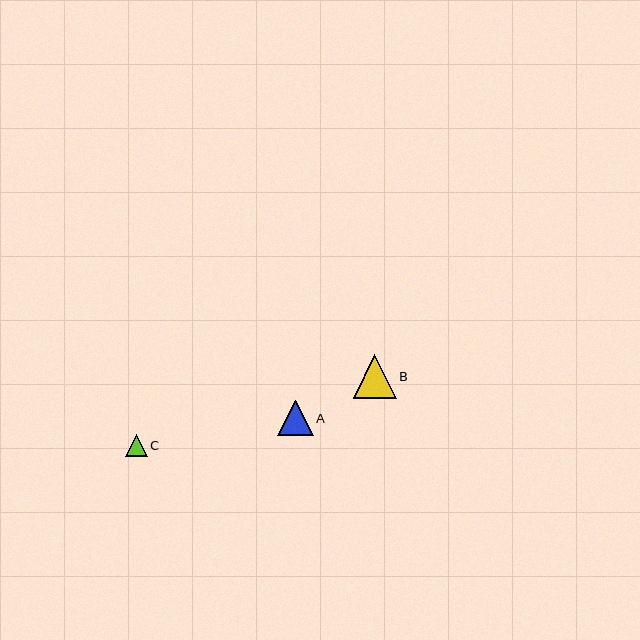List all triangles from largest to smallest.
From largest to smallest: B, A, C.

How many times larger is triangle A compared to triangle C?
Triangle A is approximately 1.7 times the size of triangle C.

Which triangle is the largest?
Triangle B is the largest with a size of approximately 43 pixels.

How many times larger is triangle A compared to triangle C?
Triangle A is approximately 1.7 times the size of triangle C.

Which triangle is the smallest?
Triangle C is the smallest with a size of approximately 21 pixels.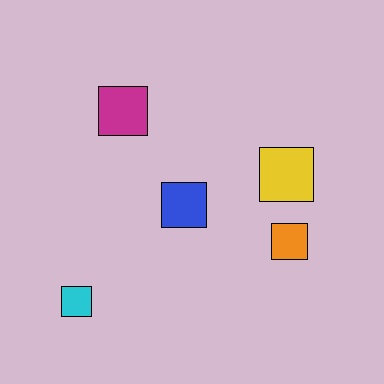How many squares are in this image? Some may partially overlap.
There are 5 squares.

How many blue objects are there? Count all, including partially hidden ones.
There is 1 blue object.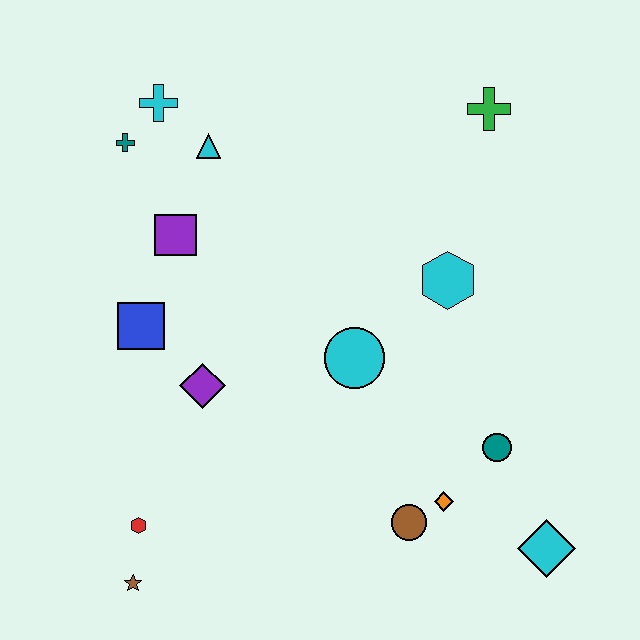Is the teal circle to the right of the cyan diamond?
No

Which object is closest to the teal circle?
The orange diamond is closest to the teal circle.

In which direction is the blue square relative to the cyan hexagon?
The blue square is to the left of the cyan hexagon.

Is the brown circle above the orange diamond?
No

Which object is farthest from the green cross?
The brown star is farthest from the green cross.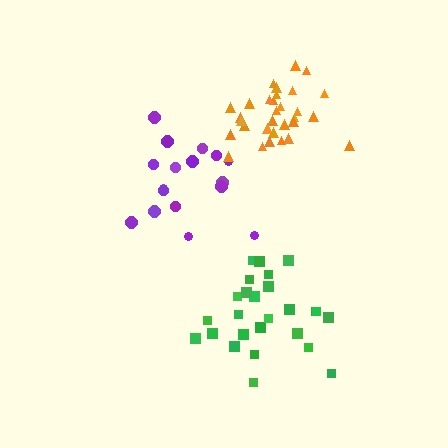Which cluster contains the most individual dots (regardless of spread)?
Orange (32).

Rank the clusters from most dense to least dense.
orange, green, purple.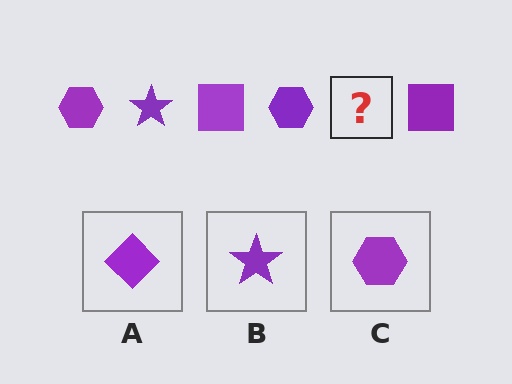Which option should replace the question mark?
Option B.